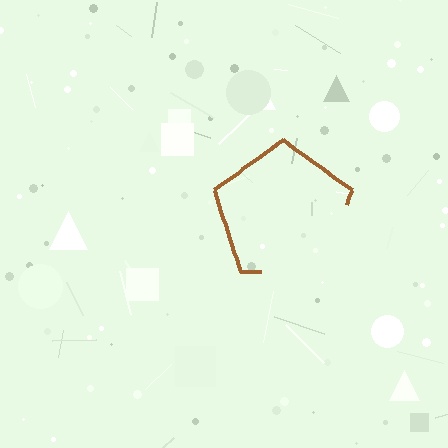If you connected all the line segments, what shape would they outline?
They would outline a pentagon.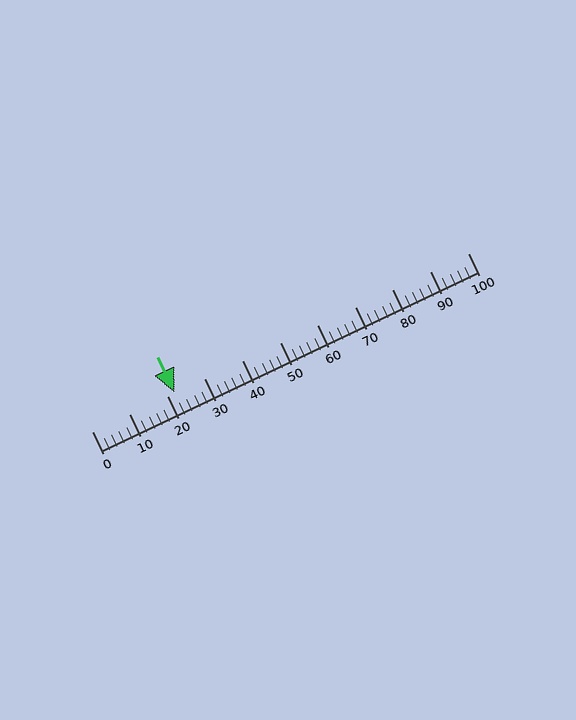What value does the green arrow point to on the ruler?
The green arrow points to approximately 22.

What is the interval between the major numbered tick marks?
The major tick marks are spaced 10 units apart.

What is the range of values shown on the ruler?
The ruler shows values from 0 to 100.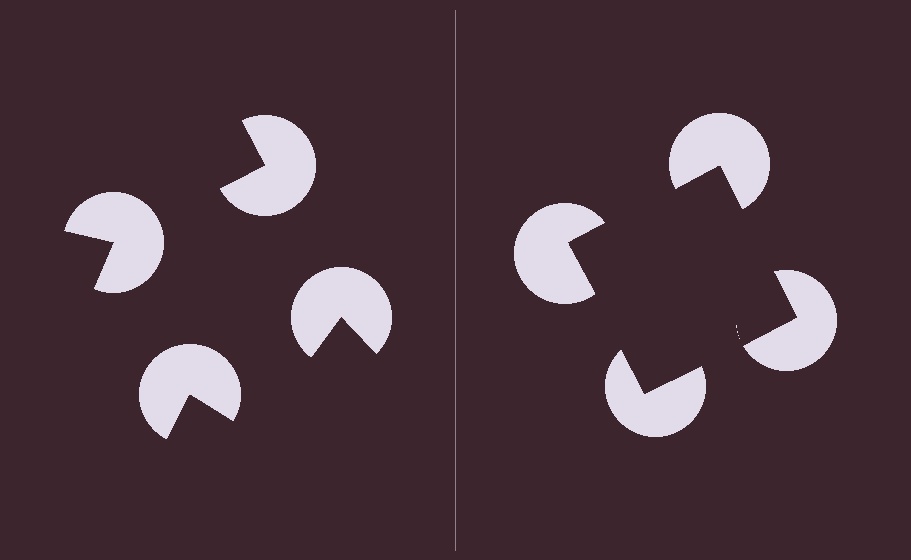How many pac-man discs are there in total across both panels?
8 — 4 on each side.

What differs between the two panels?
The pac-man discs are positioned identically on both sides; only the wedge orientations differ. On the right they align to a square; on the left they are misaligned.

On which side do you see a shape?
An illusory square appears on the right side. On the left side the wedge cuts are rotated, so no coherent shape forms.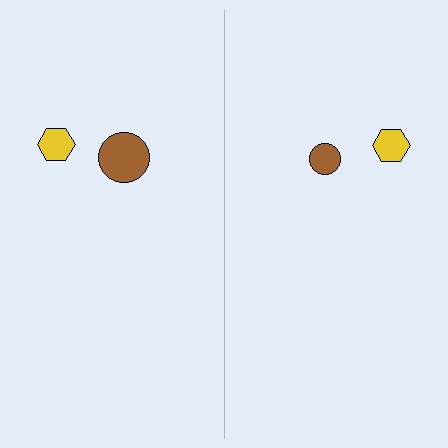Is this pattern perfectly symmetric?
No, the pattern is not perfectly symmetric. The brown circle on the right side has a different size than its mirror counterpart.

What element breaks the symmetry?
The brown circle on the right side has a different size than its mirror counterpart.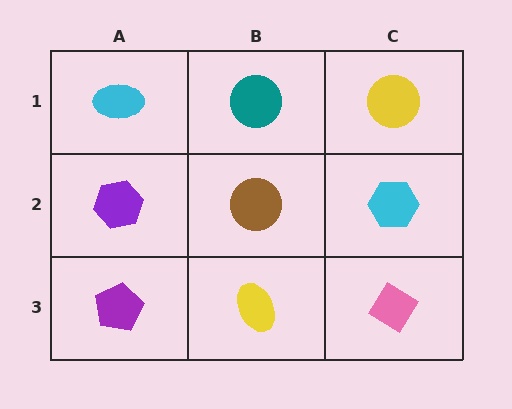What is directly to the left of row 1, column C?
A teal circle.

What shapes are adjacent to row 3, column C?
A cyan hexagon (row 2, column C), a yellow ellipse (row 3, column B).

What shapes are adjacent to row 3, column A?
A purple hexagon (row 2, column A), a yellow ellipse (row 3, column B).